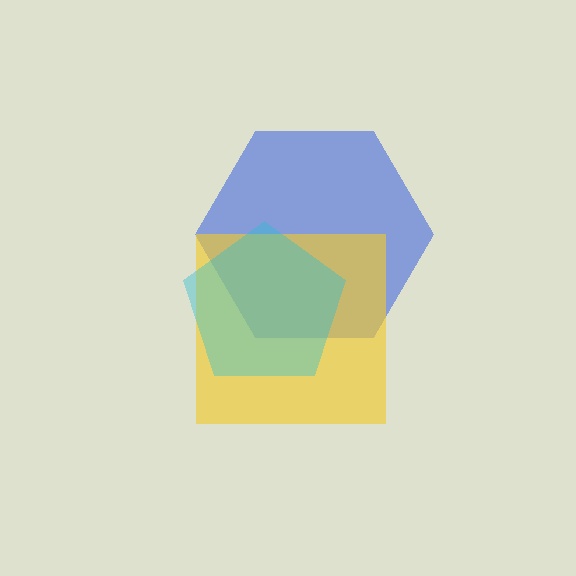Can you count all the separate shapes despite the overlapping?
Yes, there are 3 separate shapes.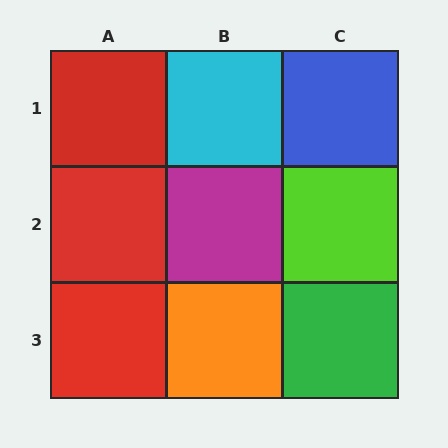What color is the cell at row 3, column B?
Orange.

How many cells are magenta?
1 cell is magenta.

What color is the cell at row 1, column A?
Red.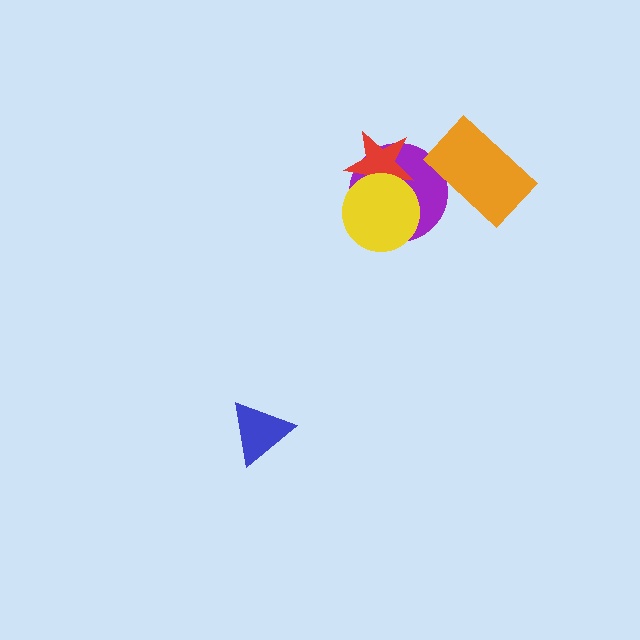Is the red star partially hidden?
Yes, it is partially covered by another shape.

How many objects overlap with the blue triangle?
0 objects overlap with the blue triangle.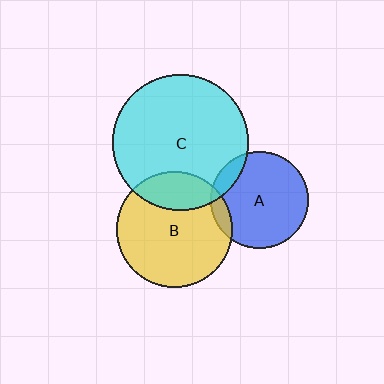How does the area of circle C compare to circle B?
Approximately 1.4 times.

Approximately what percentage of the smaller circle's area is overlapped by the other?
Approximately 10%.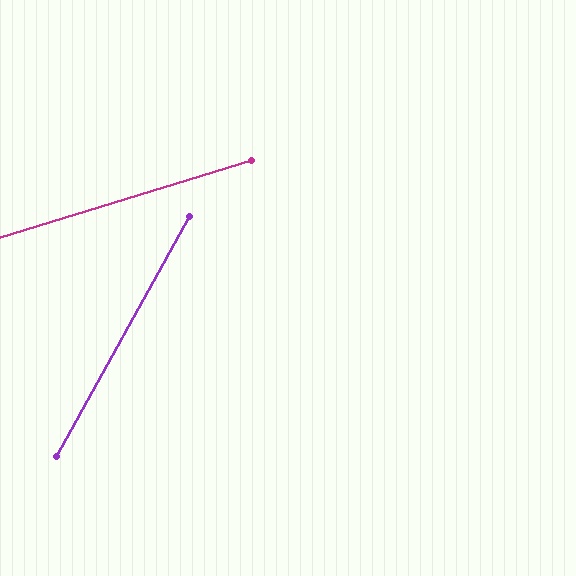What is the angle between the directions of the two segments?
Approximately 44 degrees.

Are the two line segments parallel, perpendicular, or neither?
Neither parallel nor perpendicular — they differ by about 44°.